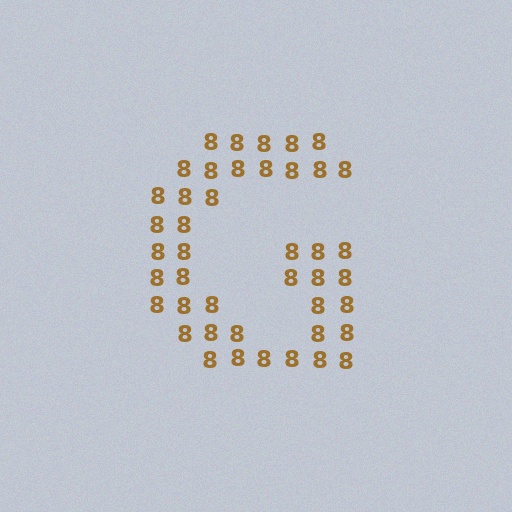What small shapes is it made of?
It is made of small digit 8's.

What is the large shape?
The large shape is the letter G.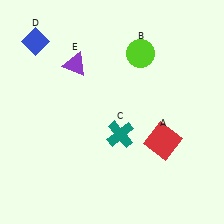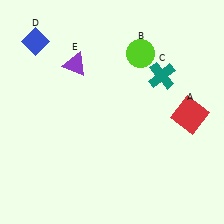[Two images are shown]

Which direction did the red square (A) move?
The red square (A) moved right.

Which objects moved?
The objects that moved are: the red square (A), the teal cross (C).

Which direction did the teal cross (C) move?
The teal cross (C) moved up.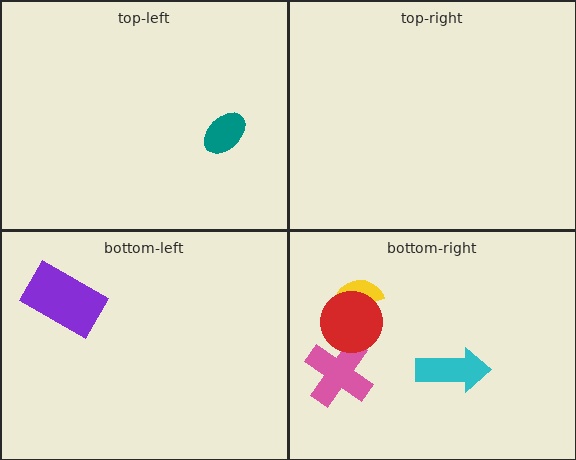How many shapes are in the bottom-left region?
1.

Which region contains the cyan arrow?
The bottom-right region.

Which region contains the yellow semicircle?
The bottom-right region.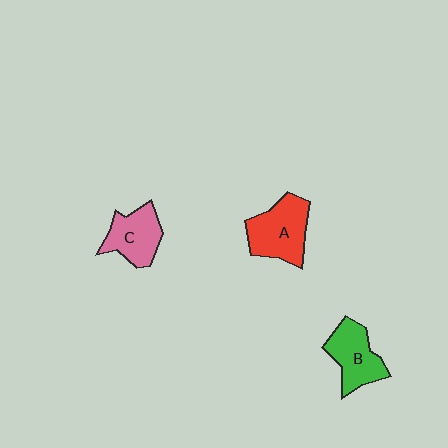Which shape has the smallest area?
Shape C (pink).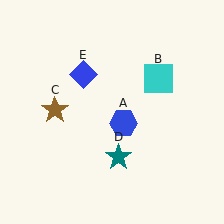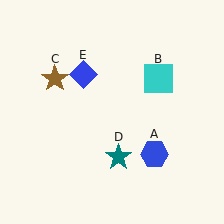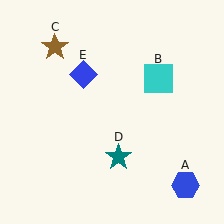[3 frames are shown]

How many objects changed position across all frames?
2 objects changed position: blue hexagon (object A), brown star (object C).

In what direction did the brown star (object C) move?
The brown star (object C) moved up.